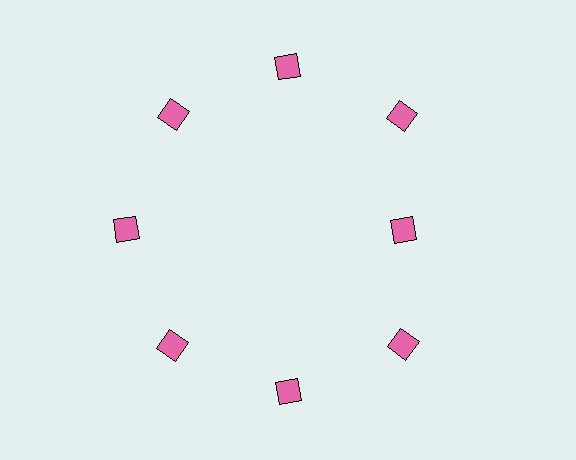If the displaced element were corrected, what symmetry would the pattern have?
It would have 8-fold rotational symmetry — the pattern would map onto itself every 45 degrees.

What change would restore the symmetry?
The symmetry would be restored by moving it outward, back onto the ring so that all 8 squares sit at equal angles and equal distance from the center.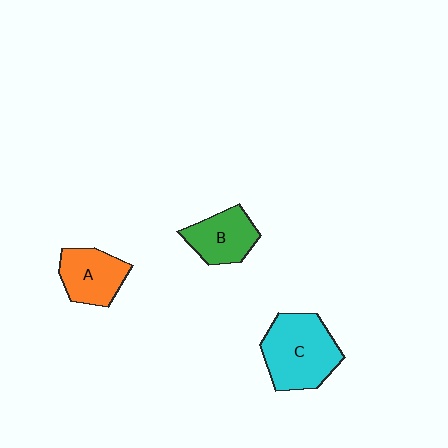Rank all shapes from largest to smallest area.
From largest to smallest: C (cyan), A (orange), B (green).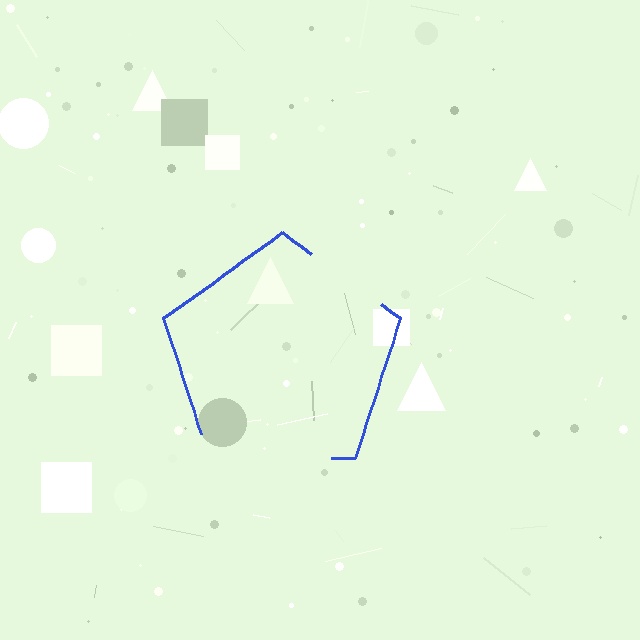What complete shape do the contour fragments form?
The contour fragments form a pentagon.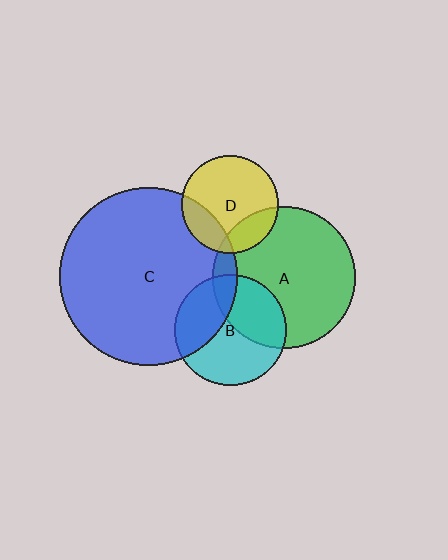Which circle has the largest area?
Circle C (blue).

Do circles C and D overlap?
Yes.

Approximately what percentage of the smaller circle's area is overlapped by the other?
Approximately 20%.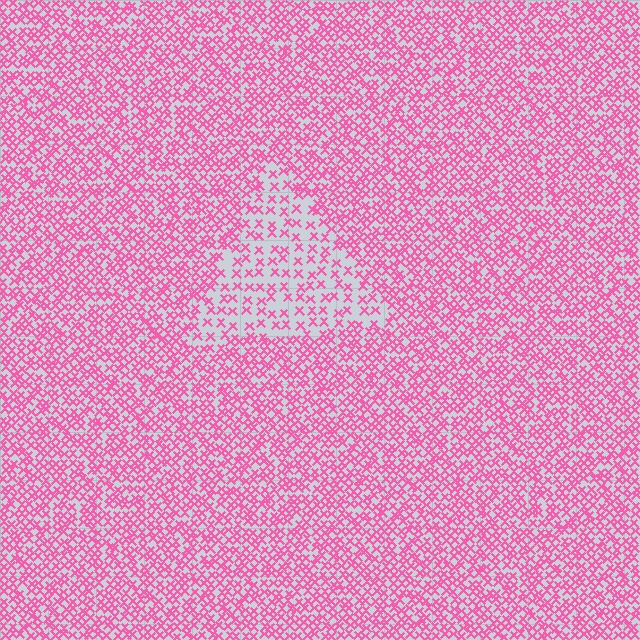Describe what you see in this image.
The image contains small pink elements arranged at two different densities. A triangle-shaped region is visible where the elements are less densely packed than the surrounding area.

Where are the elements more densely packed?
The elements are more densely packed outside the triangle boundary.